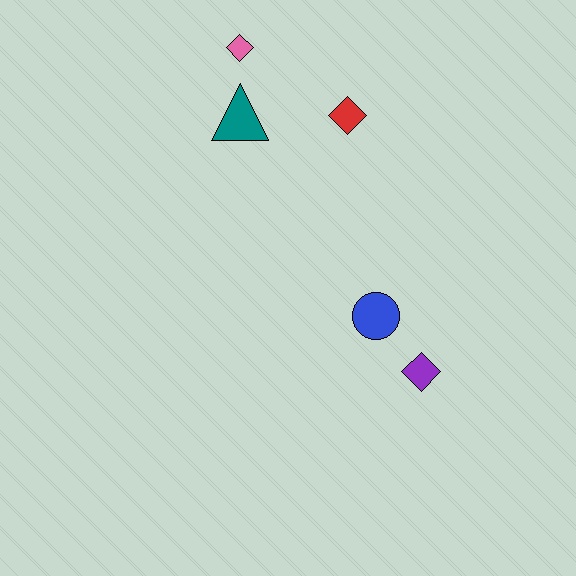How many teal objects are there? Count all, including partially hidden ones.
There is 1 teal object.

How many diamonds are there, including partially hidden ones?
There are 3 diamonds.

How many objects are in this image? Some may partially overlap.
There are 5 objects.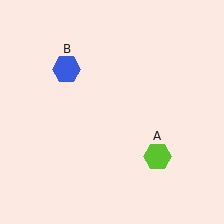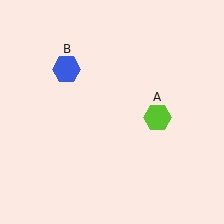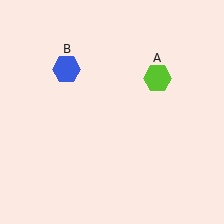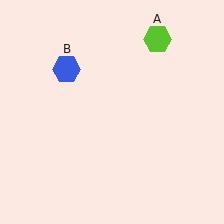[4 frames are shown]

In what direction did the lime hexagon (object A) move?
The lime hexagon (object A) moved up.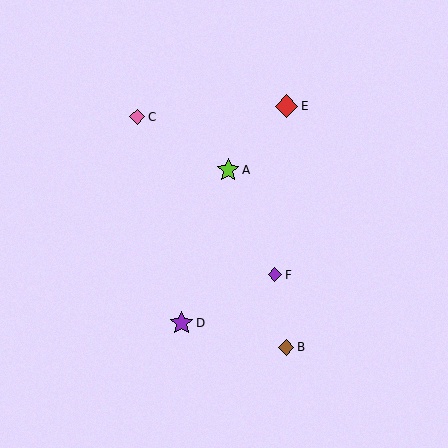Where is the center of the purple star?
The center of the purple star is at (182, 323).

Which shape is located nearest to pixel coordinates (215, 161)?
The lime star (labeled A) at (228, 170) is nearest to that location.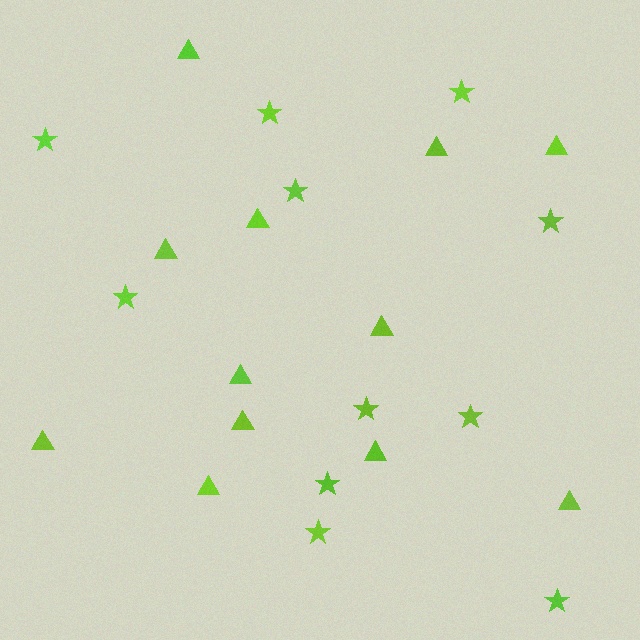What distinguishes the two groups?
There are 2 groups: one group of triangles (12) and one group of stars (11).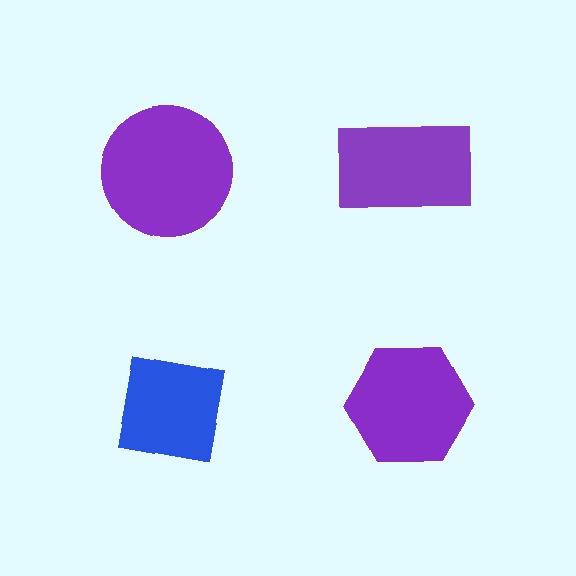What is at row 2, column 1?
A blue square.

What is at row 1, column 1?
A purple circle.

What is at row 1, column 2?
A purple rectangle.